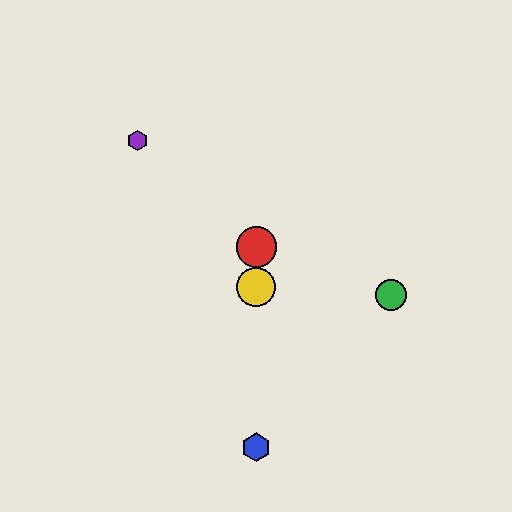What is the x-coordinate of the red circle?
The red circle is at x≈256.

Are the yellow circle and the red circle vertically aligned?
Yes, both are at x≈256.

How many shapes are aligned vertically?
3 shapes (the red circle, the blue hexagon, the yellow circle) are aligned vertically.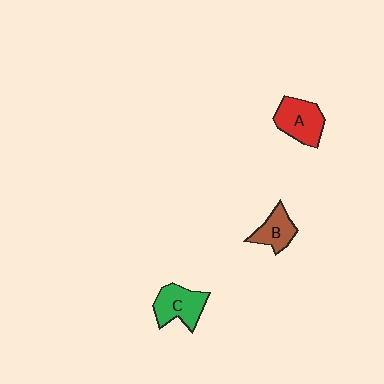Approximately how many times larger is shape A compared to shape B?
Approximately 1.4 times.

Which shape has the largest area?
Shape A (red).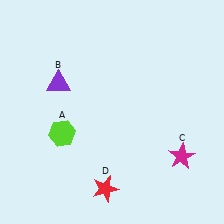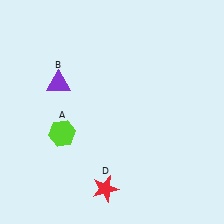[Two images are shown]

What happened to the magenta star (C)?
The magenta star (C) was removed in Image 2. It was in the bottom-right area of Image 1.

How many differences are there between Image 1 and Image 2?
There is 1 difference between the two images.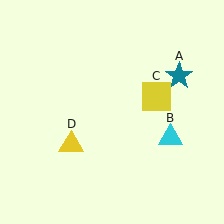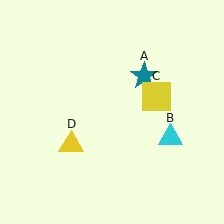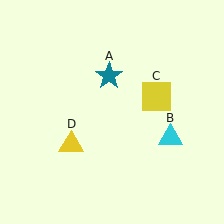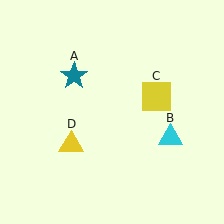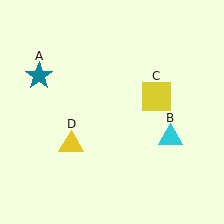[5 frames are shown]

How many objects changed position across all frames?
1 object changed position: teal star (object A).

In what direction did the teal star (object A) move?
The teal star (object A) moved left.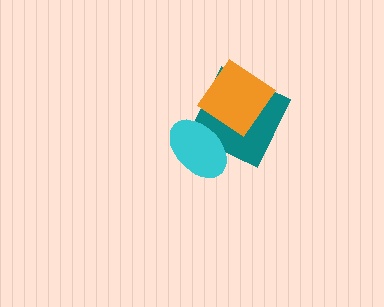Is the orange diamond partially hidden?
No, no other shape covers it.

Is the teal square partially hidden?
Yes, it is partially covered by another shape.